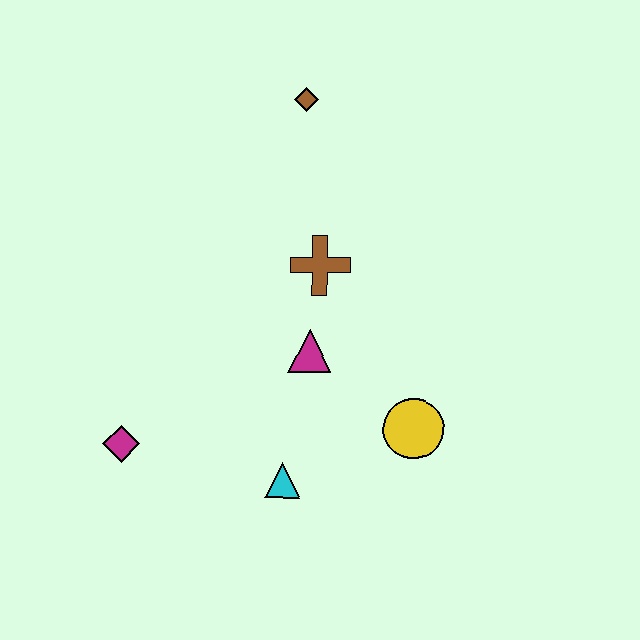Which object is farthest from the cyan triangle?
The brown diamond is farthest from the cyan triangle.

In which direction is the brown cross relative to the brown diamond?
The brown cross is below the brown diamond.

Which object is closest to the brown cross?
The magenta triangle is closest to the brown cross.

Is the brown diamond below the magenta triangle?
No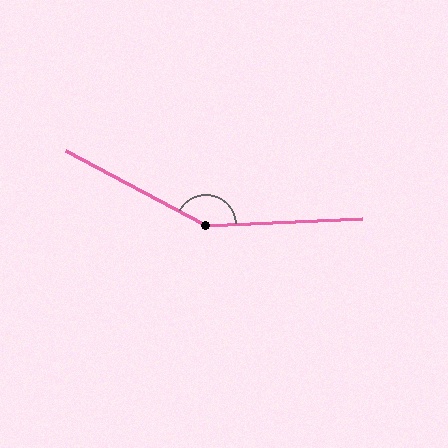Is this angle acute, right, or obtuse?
It is obtuse.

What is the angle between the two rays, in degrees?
Approximately 150 degrees.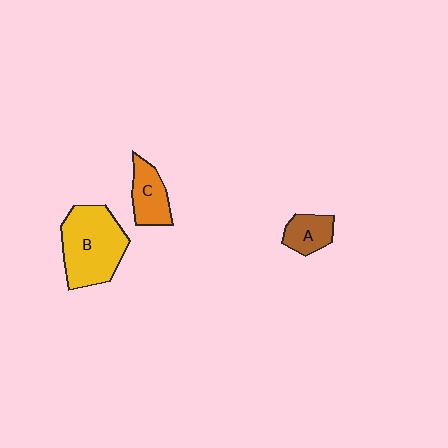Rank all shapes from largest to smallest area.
From largest to smallest: B (yellow), C (orange), A (brown).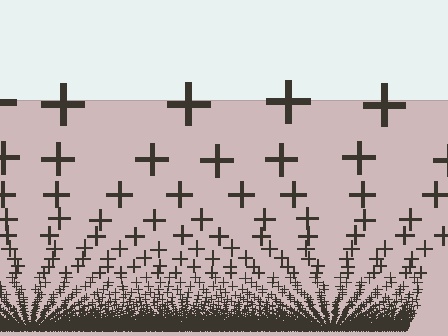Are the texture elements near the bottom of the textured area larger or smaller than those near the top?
Smaller. The gradient is inverted — elements near the bottom are smaller and denser.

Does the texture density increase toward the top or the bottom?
Density increases toward the bottom.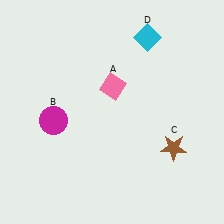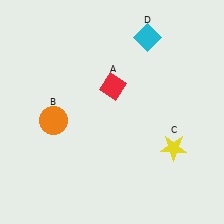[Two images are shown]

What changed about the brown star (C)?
In Image 1, C is brown. In Image 2, it changed to yellow.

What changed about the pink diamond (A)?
In Image 1, A is pink. In Image 2, it changed to red.